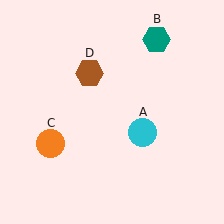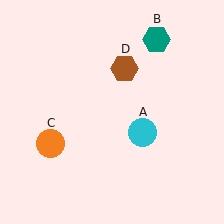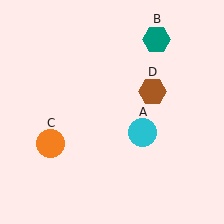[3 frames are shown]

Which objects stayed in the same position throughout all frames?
Cyan circle (object A) and teal hexagon (object B) and orange circle (object C) remained stationary.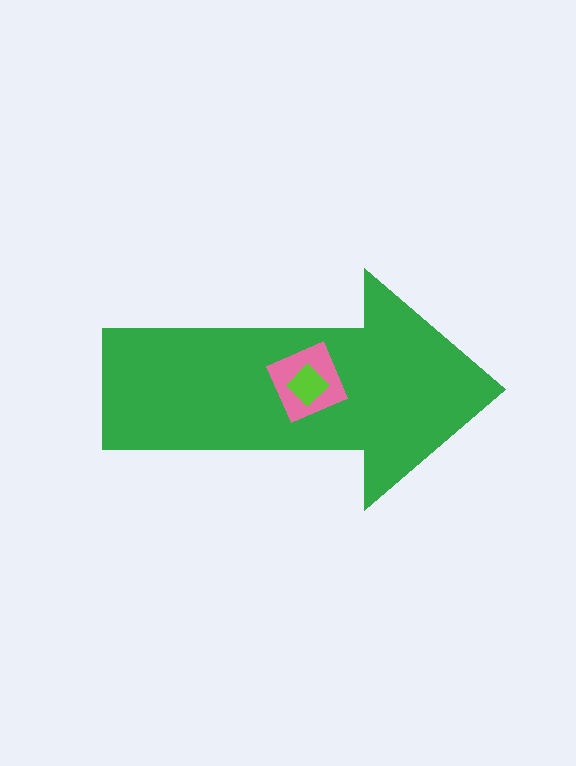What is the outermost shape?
The green arrow.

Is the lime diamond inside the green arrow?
Yes.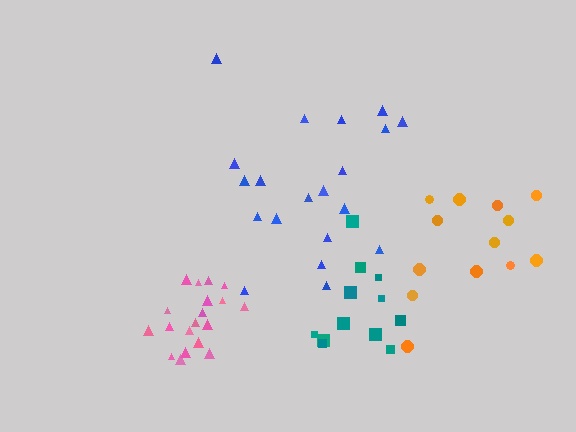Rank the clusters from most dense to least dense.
pink, teal, blue, orange.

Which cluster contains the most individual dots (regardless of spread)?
Blue (20).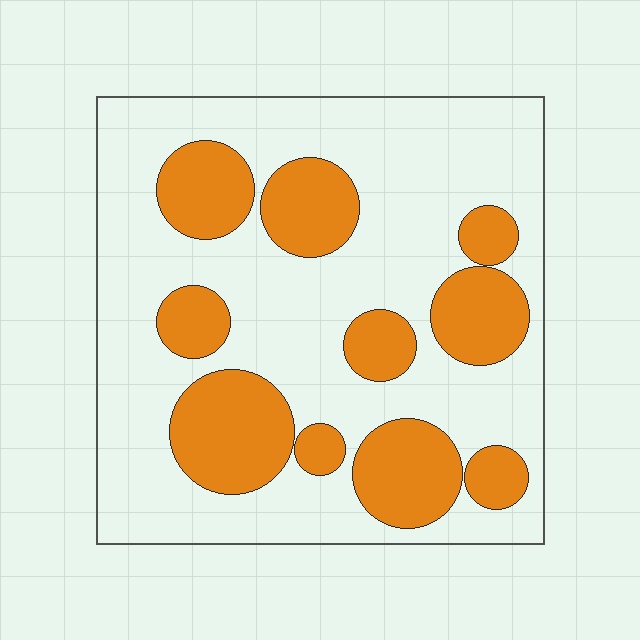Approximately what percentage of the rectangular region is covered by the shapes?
Approximately 30%.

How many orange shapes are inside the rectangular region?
10.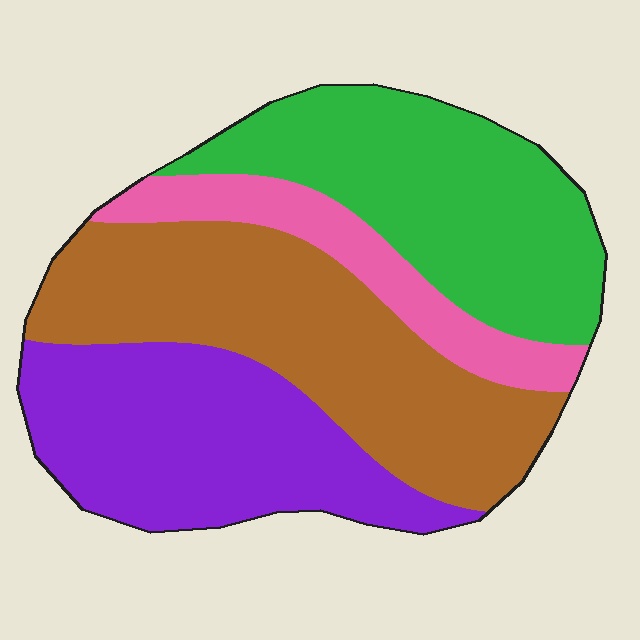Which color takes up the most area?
Brown, at roughly 35%.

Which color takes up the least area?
Pink, at roughly 10%.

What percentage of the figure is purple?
Purple covers around 25% of the figure.